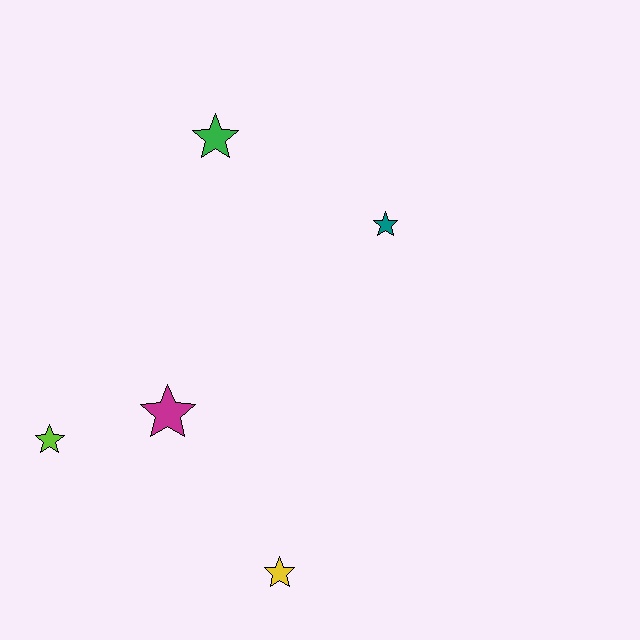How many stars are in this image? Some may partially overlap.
There are 5 stars.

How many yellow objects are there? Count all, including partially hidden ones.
There is 1 yellow object.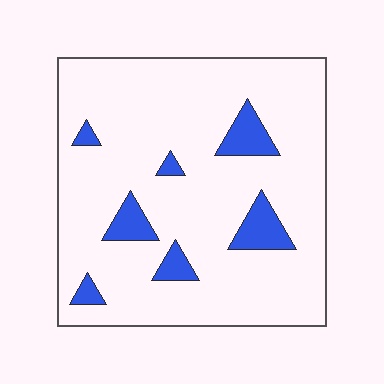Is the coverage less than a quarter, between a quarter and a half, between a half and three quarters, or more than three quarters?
Less than a quarter.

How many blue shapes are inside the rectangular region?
7.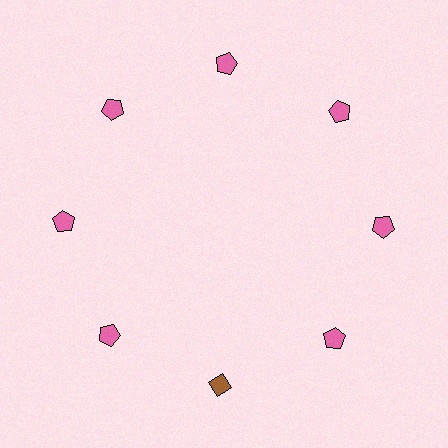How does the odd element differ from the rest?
It differs in both color (brown instead of pink) and shape (diamond instead of pentagon).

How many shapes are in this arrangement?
There are 8 shapes arranged in a ring pattern.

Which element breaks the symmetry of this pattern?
The brown diamond at roughly the 6 o'clock position breaks the symmetry. All other shapes are pink pentagons.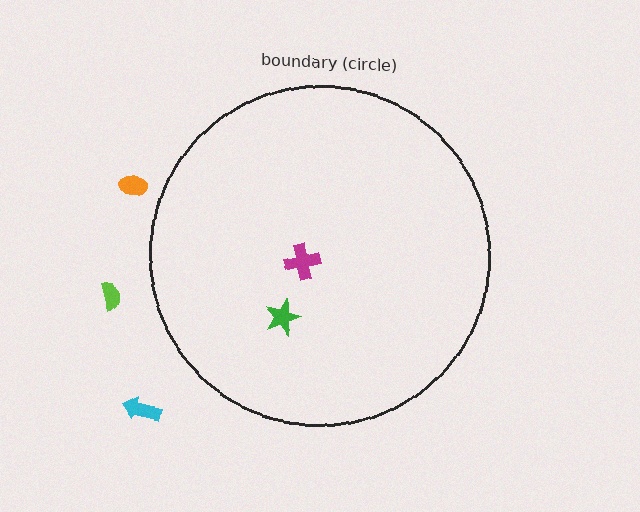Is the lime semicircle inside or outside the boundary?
Outside.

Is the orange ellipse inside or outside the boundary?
Outside.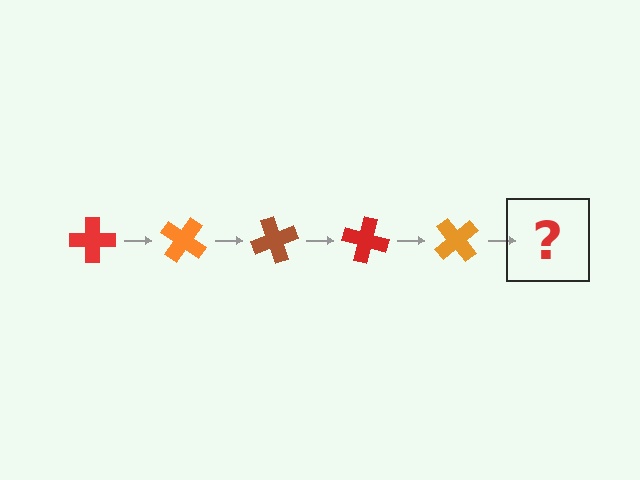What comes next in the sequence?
The next element should be a brown cross, rotated 175 degrees from the start.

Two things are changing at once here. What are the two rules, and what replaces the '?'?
The two rules are that it rotates 35 degrees each step and the color cycles through red, orange, and brown. The '?' should be a brown cross, rotated 175 degrees from the start.